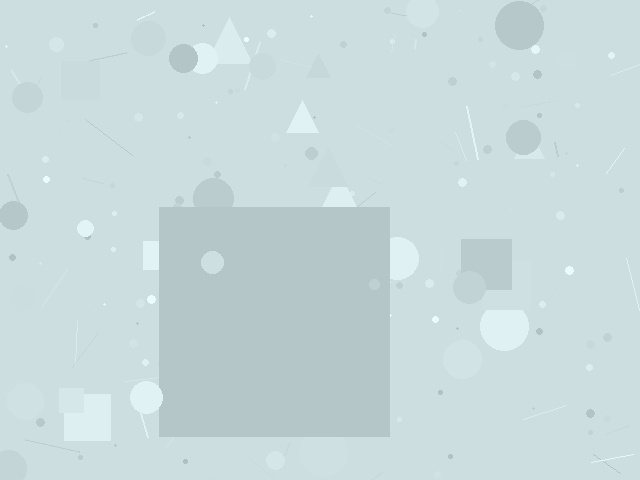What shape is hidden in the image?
A square is hidden in the image.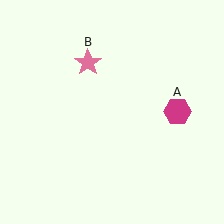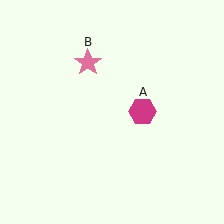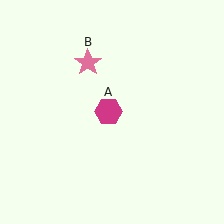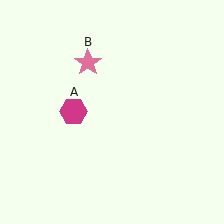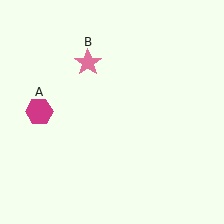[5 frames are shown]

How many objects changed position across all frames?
1 object changed position: magenta hexagon (object A).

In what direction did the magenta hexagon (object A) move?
The magenta hexagon (object A) moved left.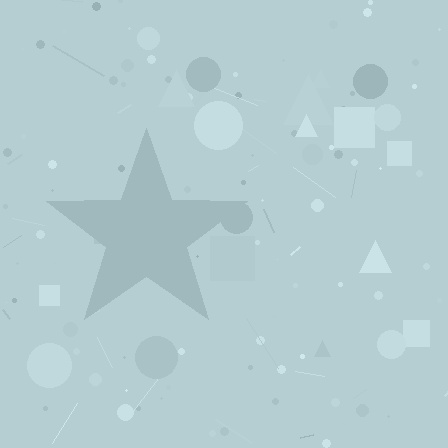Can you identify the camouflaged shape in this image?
The camouflaged shape is a star.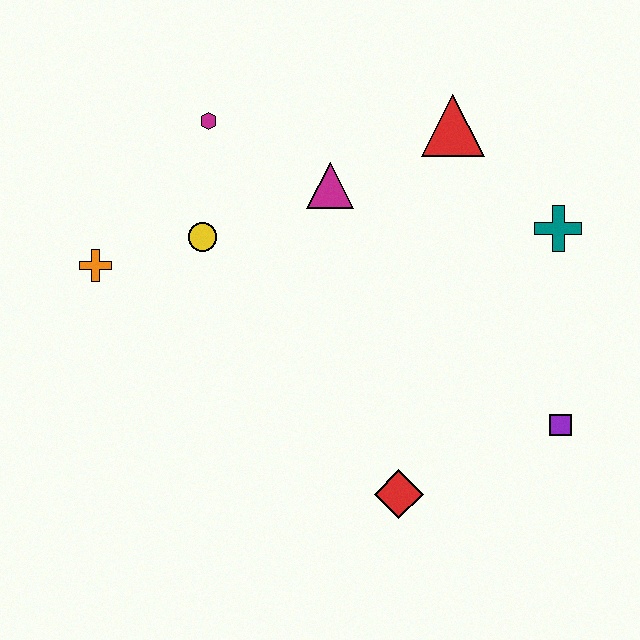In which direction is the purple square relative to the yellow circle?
The purple square is to the right of the yellow circle.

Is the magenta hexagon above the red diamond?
Yes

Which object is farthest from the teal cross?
The orange cross is farthest from the teal cross.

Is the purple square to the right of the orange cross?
Yes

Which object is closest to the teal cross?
The red triangle is closest to the teal cross.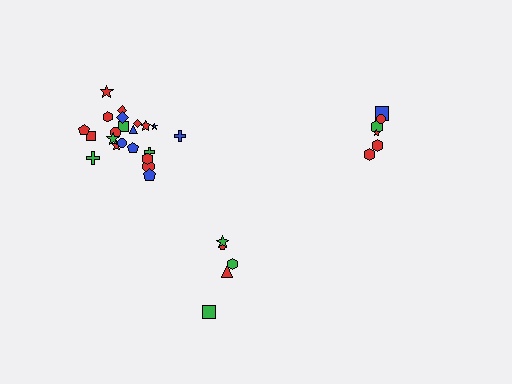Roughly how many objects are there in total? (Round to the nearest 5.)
Roughly 35 objects in total.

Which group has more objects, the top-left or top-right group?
The top-left group.